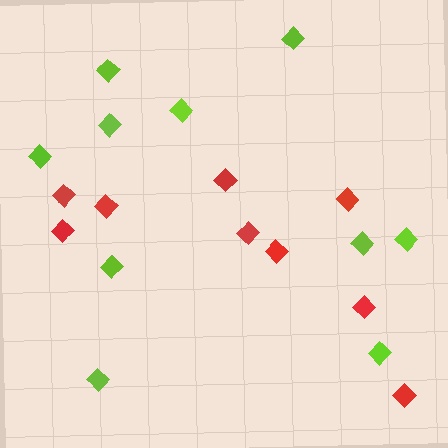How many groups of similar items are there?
There are 2 groups: one group of red diamonds (9) and one group of lime diamonds (10).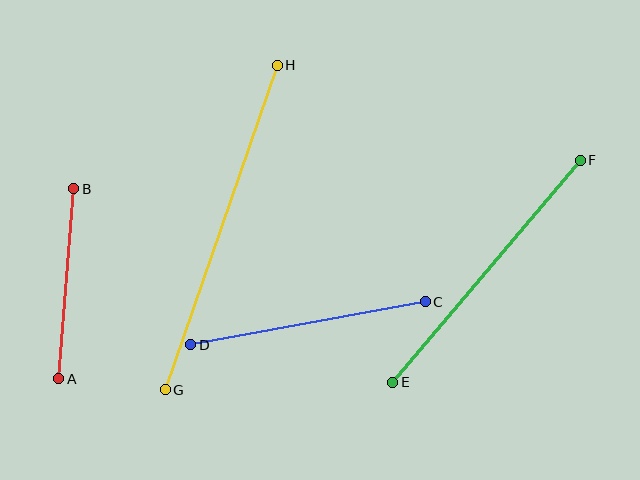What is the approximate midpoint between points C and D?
The midpoint is at approximately (308, 323) pixels.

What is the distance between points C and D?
The distance is approximately 239 pixels.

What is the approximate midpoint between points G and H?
The midpoint is at approximately (221, 227) pixels.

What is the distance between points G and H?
The distance is approximately 343 pixels.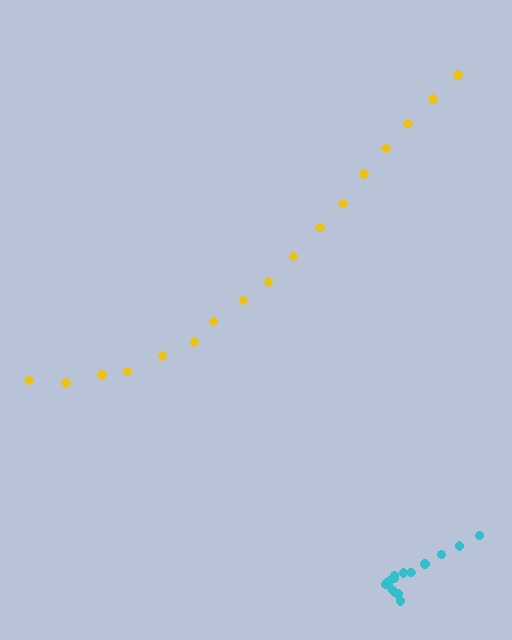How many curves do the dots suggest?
There are 2 distinct paths.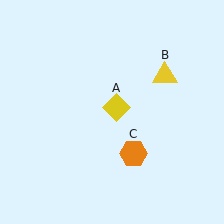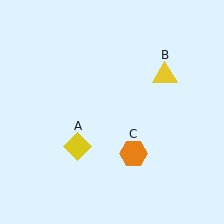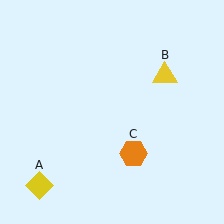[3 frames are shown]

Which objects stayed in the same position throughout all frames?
Yellow triangle (object B) and orange hexagon (object C) remained stationary.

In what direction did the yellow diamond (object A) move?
The yellow diamond (object A) moved down and to the left.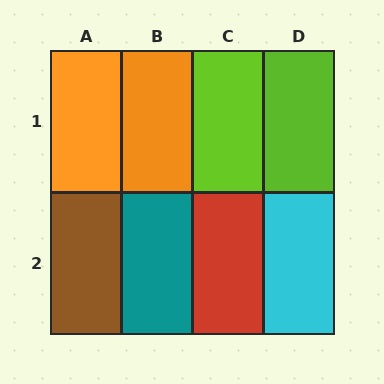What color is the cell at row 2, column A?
Brown.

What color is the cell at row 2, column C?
Red.